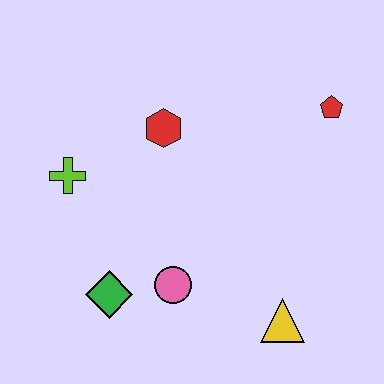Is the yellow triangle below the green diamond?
Yes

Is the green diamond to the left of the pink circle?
Yes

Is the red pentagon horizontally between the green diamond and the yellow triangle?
No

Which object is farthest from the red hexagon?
The yellow triangle is farthest from the red hexagon.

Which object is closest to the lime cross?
The red hexagon is closest to the lime cross.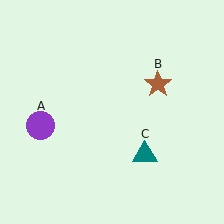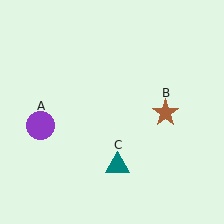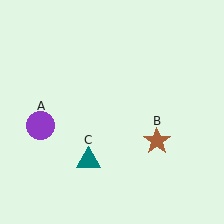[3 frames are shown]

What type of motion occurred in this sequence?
The brown star (object B), teal triangle (object C) rotated clockwise around the center of the scene.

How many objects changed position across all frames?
2 objects changed position: brown star (object B), teal triangle (object C).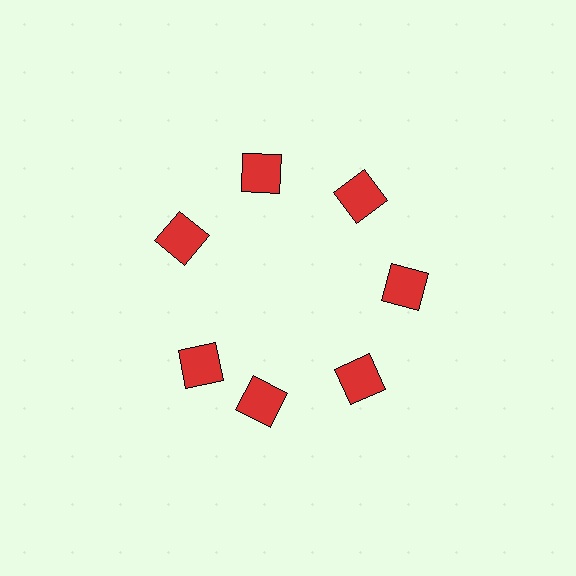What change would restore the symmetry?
The symmetry would be restored by rotating it back into even spacing with its neighbors so that all 7 squares sit at equal angles and equal distance from the center.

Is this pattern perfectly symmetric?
No. The 7 red squares are arranged in a ring, but one element near the 8 o'clock position is rotated out of alignment along the ring, breaking the 7-fold rotational symmetry.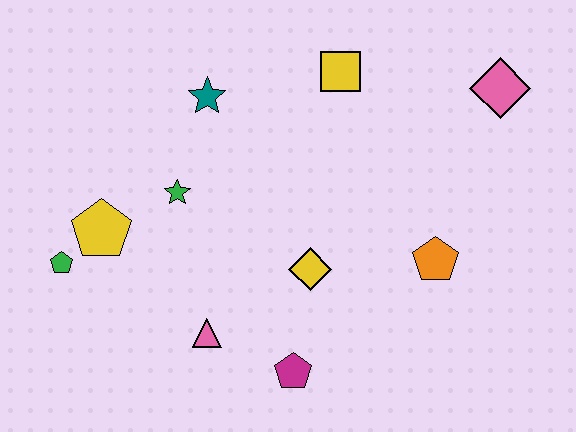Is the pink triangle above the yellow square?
No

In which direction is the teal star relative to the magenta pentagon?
The teal star is above the magenta pentagon.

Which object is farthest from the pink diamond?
The green pentagon is farthest from the pink diamond.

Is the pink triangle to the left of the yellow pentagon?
No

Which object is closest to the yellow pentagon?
The green pentagon is closest to the yellow pentagon.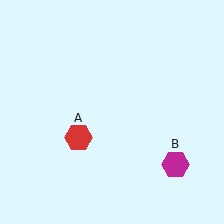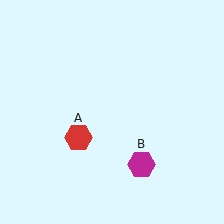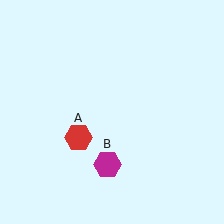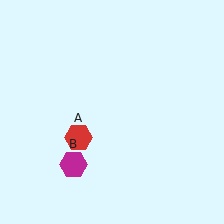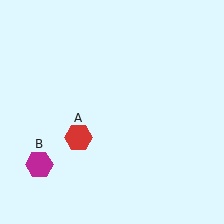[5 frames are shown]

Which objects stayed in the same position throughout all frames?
Red hexagon (object A) remained stationary.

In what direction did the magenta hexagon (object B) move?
The magenta hexagon (object B) moved left.